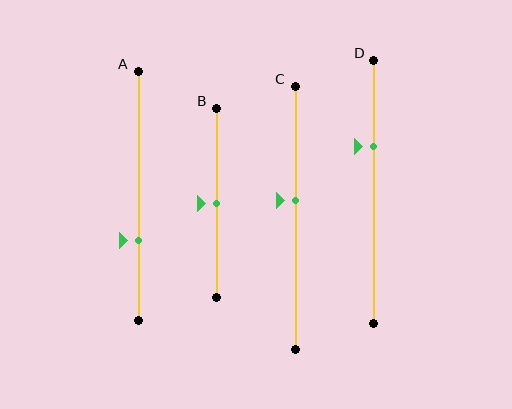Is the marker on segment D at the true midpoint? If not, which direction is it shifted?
No, the marker on segment D is shifted upward by about 17% of the segment length.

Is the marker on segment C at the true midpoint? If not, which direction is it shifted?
No, the marker on segment C is shifted upward by about 7% of the segment length.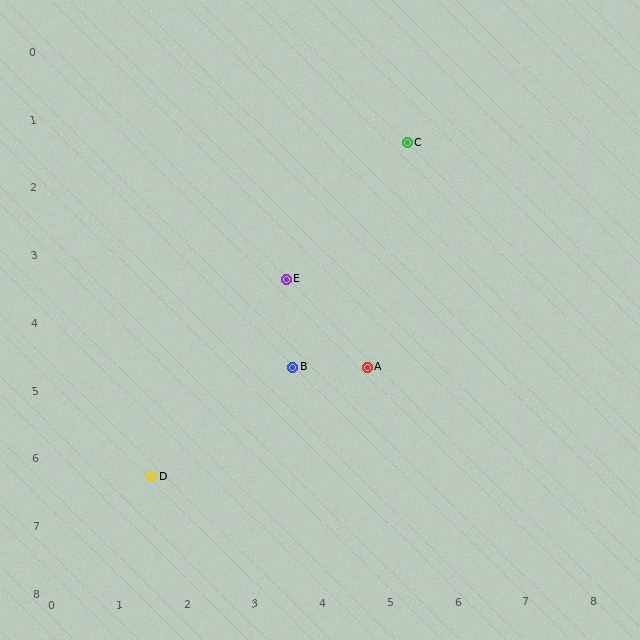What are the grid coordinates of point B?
Point B is at approximately (3.6, 4.7).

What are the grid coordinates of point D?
Point D is at approximately (1.5, 6.3).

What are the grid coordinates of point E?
Point E is at approximately (3.5, 3.4).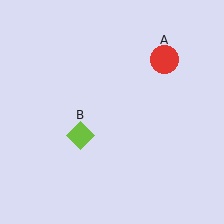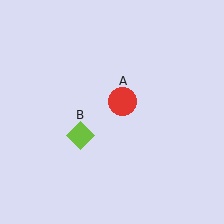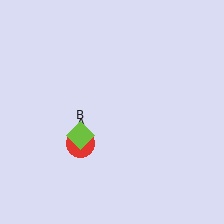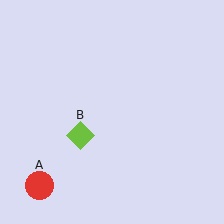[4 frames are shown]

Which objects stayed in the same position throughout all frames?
Lime diamond (object B) remained stationary.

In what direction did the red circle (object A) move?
The red circle (object A) moved down and to the left.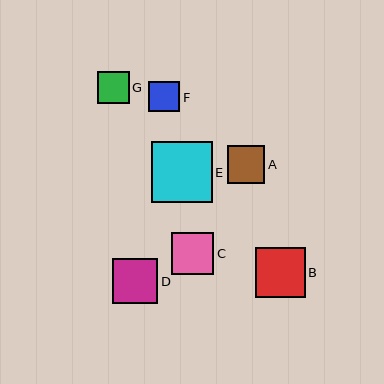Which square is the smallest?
Square F is the smallest with a size of approximately 31 pixels.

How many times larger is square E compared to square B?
Square E is approximately 1.2 times the size of square B.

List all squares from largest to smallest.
From largest to smallest: E, B, D, C, A, G, F.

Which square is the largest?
Square E is the largest with a size of approximately 61 pixels.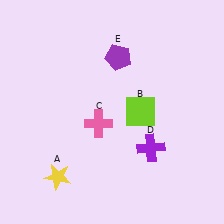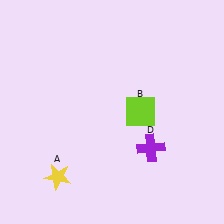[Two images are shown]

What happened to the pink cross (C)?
The pink cross (C) was removed in Image 2. It was in the bottom-left area of Image 1.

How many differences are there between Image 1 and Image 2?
There are 2 differences between the two images.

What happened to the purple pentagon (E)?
The purple pentagon (E) was removed in Image 2. It was in the top-right area of Image 1.